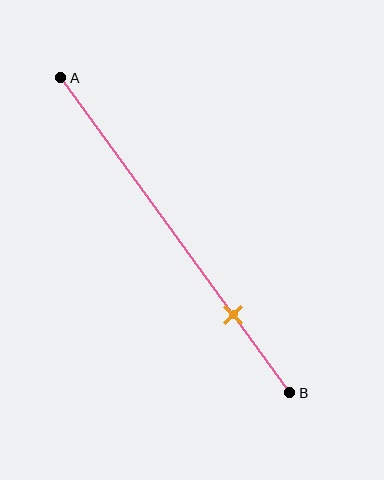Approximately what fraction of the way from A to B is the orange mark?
The orange mark is approximately 75% of the way from A to B.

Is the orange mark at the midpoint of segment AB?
No, the mark is at about 75% from A, not at the 50% midpoint.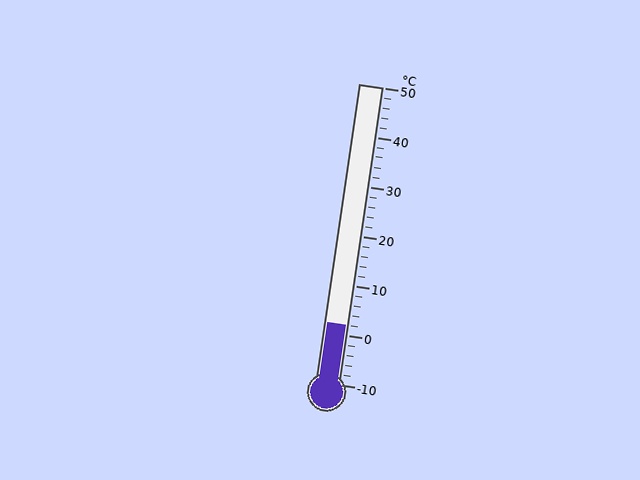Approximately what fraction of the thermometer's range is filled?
The thermometer is filled to approximately 20% of its range.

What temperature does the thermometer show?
The thermometer shows approximately 2°C.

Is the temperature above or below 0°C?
The temperature is above 0°C.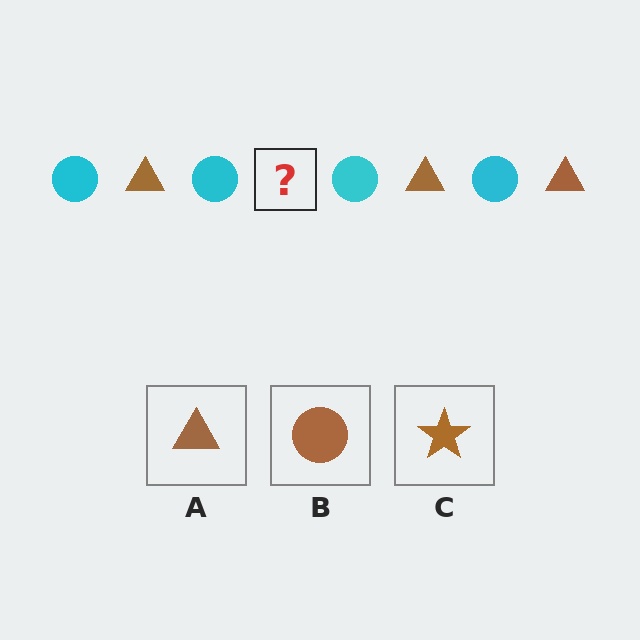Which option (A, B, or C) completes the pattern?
A.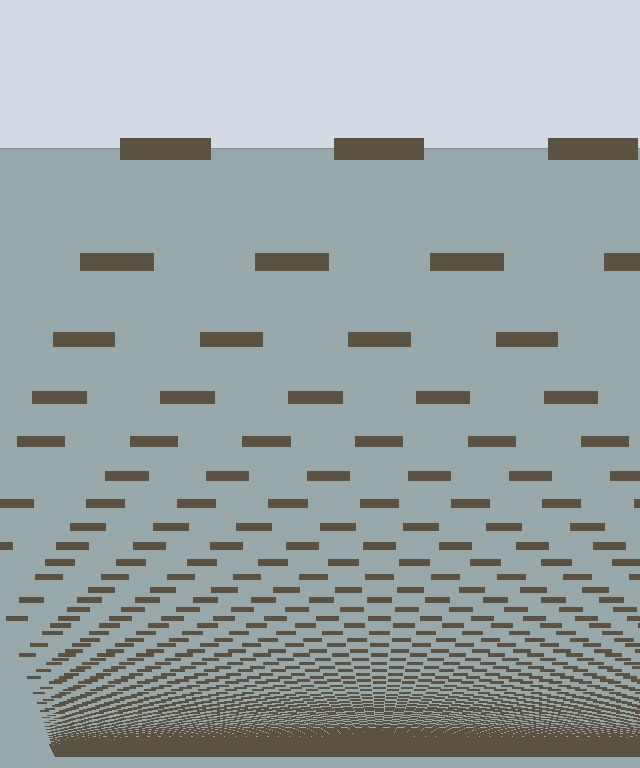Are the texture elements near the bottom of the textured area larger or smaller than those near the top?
Smaller. The gradient is inverted — elements near the bottom are smaller and denser.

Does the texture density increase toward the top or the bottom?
Density increases toward the bottom.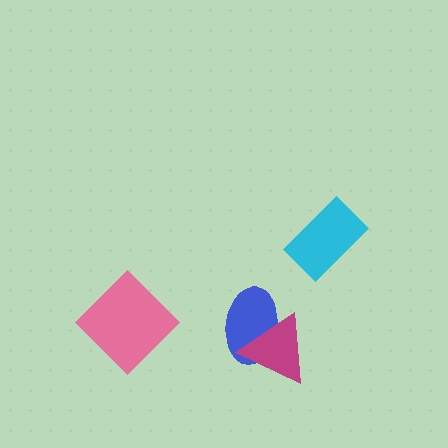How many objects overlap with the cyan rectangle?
0 objects overlap with the cyan rectangle.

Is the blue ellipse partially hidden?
Yes, it is partially covered by another shape.